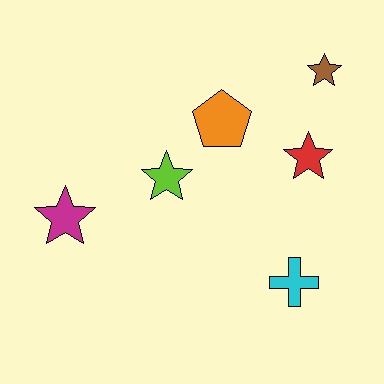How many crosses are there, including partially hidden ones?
There is 1 cross.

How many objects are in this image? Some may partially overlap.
There are 6 objects.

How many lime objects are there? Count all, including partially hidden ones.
There is 1 lime object.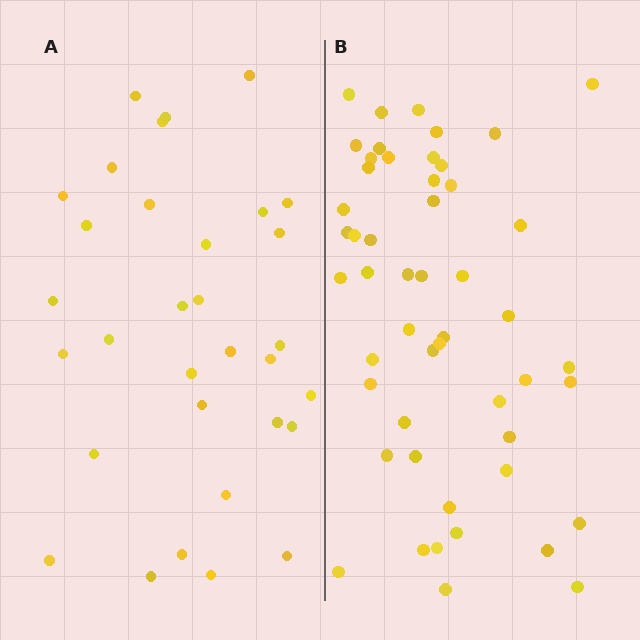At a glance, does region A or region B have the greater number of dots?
Region B (the right region) has more dots.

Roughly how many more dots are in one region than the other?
Region B has approximately 20 more dots than region A.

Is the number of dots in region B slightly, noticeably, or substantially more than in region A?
Region B has substantially more. The ratio is roughly 1.6 to 1.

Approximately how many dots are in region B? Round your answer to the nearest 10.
About 50 dots. (The exact count is 51, which rounds to 50.)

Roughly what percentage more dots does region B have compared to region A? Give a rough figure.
About 60% more.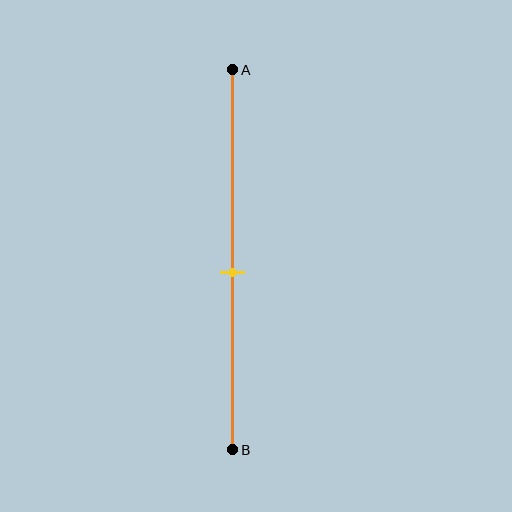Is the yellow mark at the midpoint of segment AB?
No, the mark is at about 55% from A, not at the 50% midpoint.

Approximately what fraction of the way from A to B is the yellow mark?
The yellow mark is approximately 55% of the way from A to B.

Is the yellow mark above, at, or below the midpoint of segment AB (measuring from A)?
The yellow mark is below the midpoint of segment AB.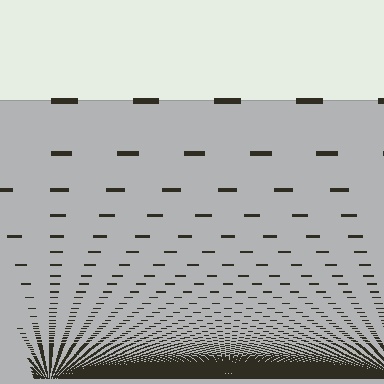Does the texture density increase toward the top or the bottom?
Density increases toward the bottom.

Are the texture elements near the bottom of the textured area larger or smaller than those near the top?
Smaller. The gradient is inverted — elements near the bottom are smaller and denser.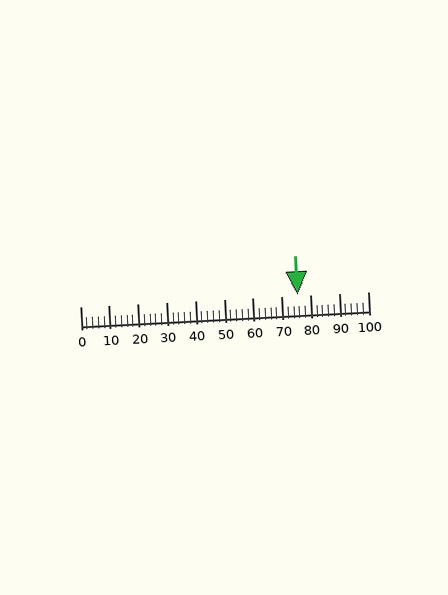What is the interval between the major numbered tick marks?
The major tick marks are spaced 10 units apart.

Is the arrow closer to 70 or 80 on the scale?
The arrow is closer to 80.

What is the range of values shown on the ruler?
The ruler shows values from 0 to 100.